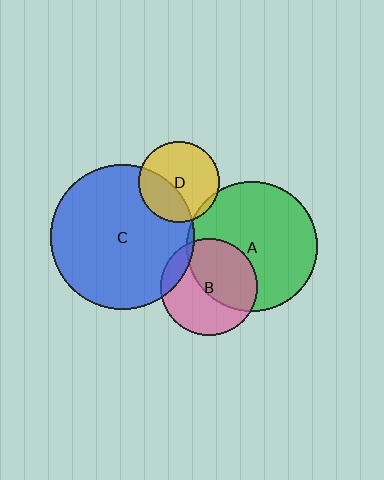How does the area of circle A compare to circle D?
Approximately 2.6 times.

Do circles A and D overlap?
Yes.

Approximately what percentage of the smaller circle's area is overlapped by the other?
Approximately 5%.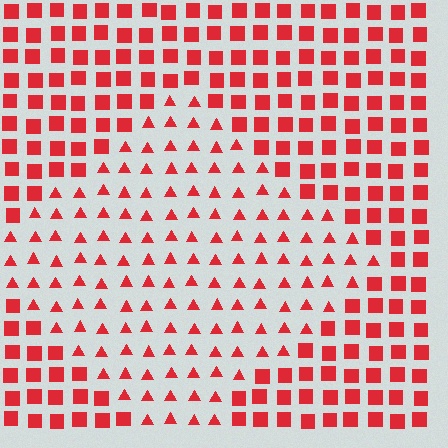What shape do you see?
I see a diamond.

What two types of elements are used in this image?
The image uses triangles inside the diamond region and squares outside it.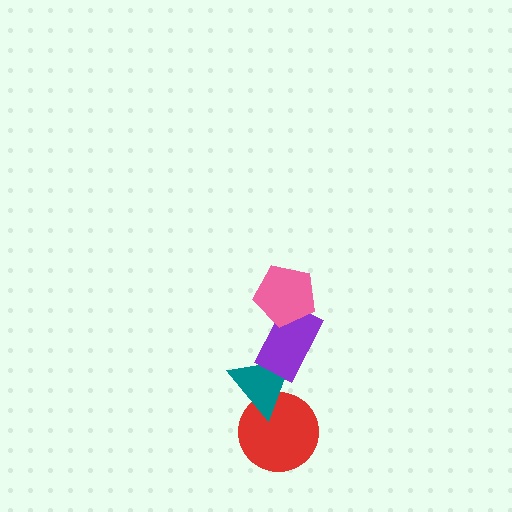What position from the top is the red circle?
The red circle is 4th from the top.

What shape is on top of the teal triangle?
The purple rectangle is on top of the teal triangle.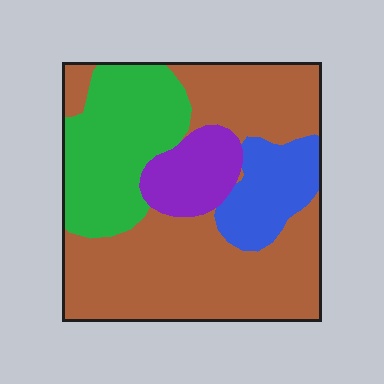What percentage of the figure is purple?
Purple covers around 10% of the figure.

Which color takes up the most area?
Brown, at roughly 55%.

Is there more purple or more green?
Green.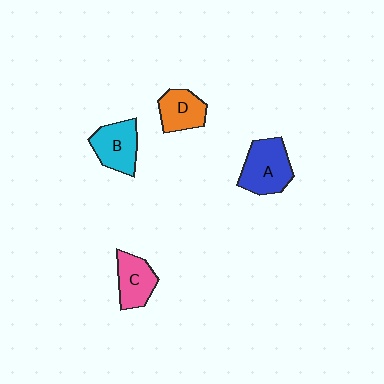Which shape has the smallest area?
Shape D (orange).